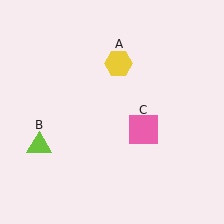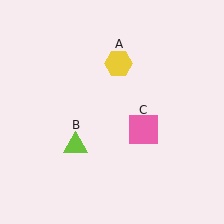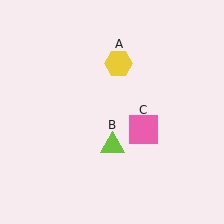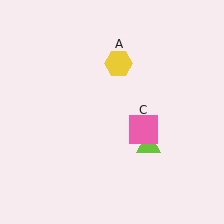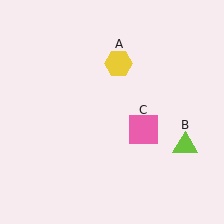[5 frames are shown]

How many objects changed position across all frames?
1 object changed position: lime triangle (object B).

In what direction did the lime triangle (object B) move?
The lime triangle (object B) moved right.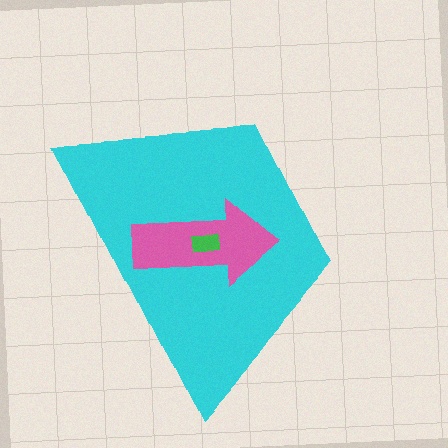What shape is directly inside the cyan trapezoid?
The pink arrow.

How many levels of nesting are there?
3.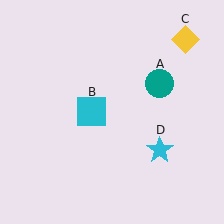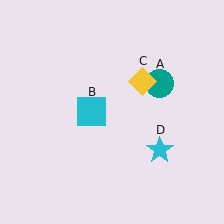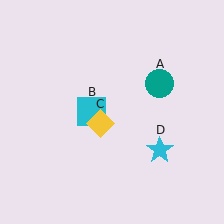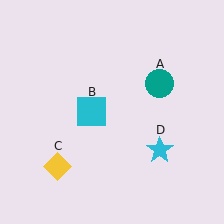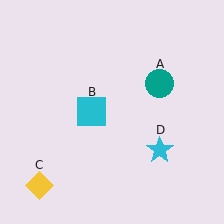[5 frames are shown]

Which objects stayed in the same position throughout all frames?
Teal circle (object A) and cyan square (object B) and cyan star (object D) remained stationary.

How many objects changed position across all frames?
1 object changed position: yellow diamond (object C).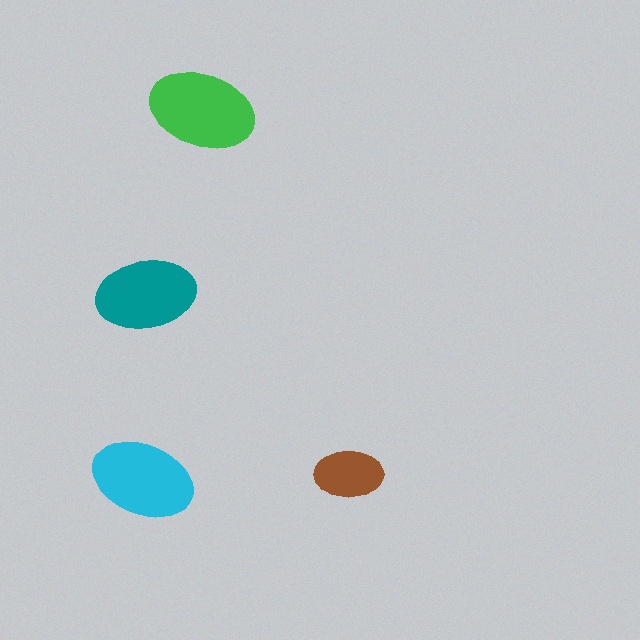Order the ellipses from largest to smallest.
the green one, the cyan one, the teal one, the brown one.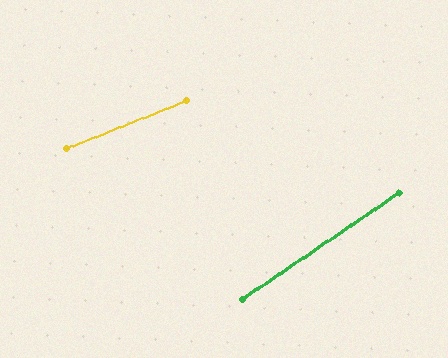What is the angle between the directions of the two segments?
Approximately 12 degrees.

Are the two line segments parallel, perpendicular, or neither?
Neither parallel nor perpendicular — they differ by about 12°.